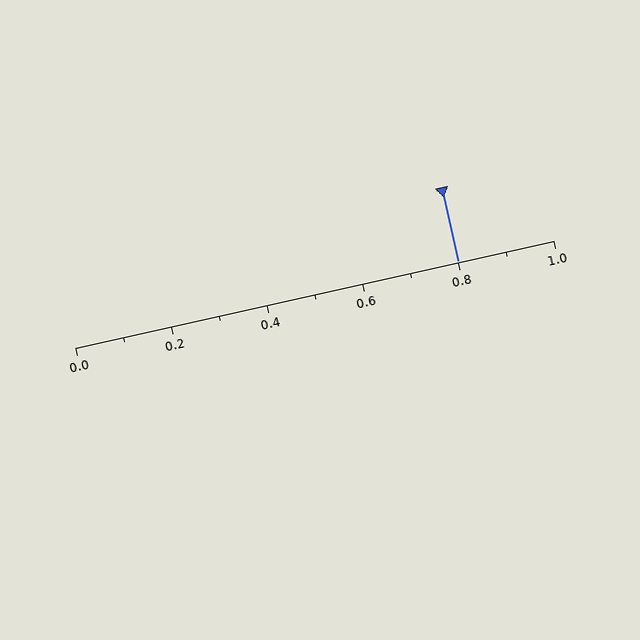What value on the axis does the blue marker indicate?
The marker indicates approximately 0.8.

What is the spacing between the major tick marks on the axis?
The major ticks are spaced 0.2 apart.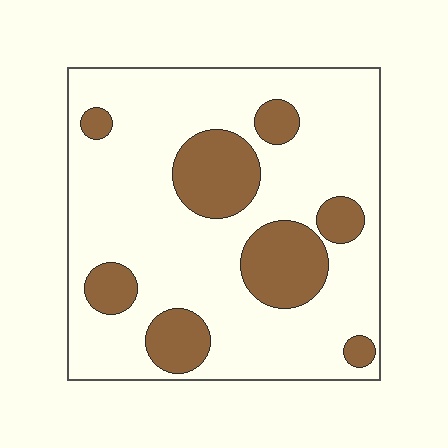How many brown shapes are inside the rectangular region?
8.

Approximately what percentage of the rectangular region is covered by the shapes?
Approximately 25%.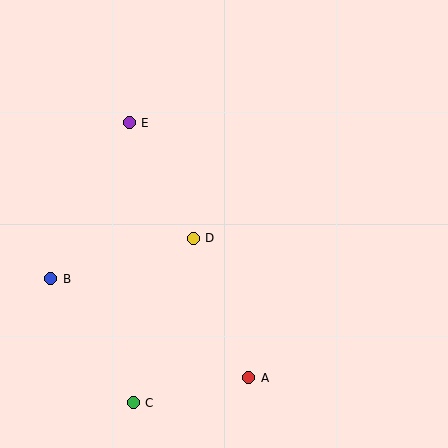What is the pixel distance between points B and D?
The distance between B and D is 148 pixels.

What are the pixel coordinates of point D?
Point D is at (193, 238).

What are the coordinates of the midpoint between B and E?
The midpoint between B and E is at (90, 201).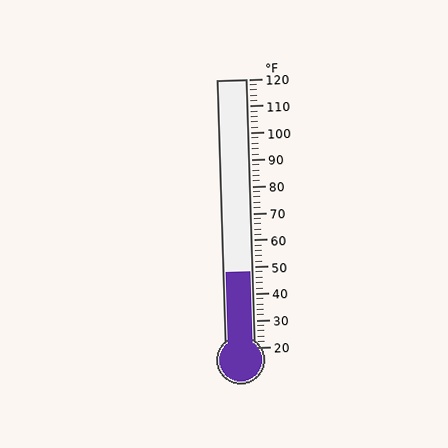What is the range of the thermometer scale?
The thermometer scale ranges from 20°F to 120°F.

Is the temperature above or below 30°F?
The temperature is above 30°F.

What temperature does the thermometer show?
The thermometer shows approximately 48°F.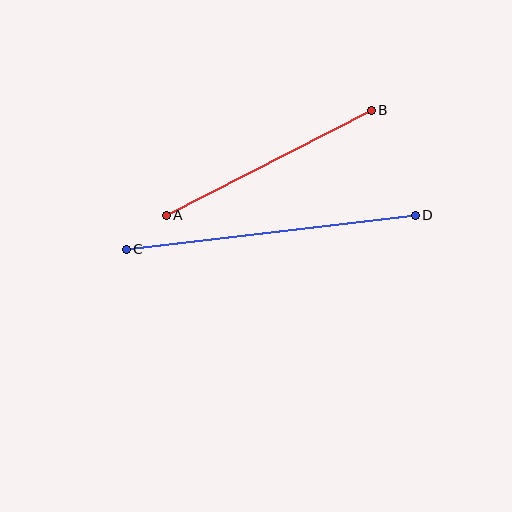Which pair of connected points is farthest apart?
Points C and D are farthest apart.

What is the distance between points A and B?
The distance is approximately 230 pixels.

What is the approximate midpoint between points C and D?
The midpoint is at approximately (271, 232) pixels.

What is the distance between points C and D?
The distance is approximately 291 pixels.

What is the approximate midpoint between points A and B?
The midpoint is at approximately (269, 163) pixels.